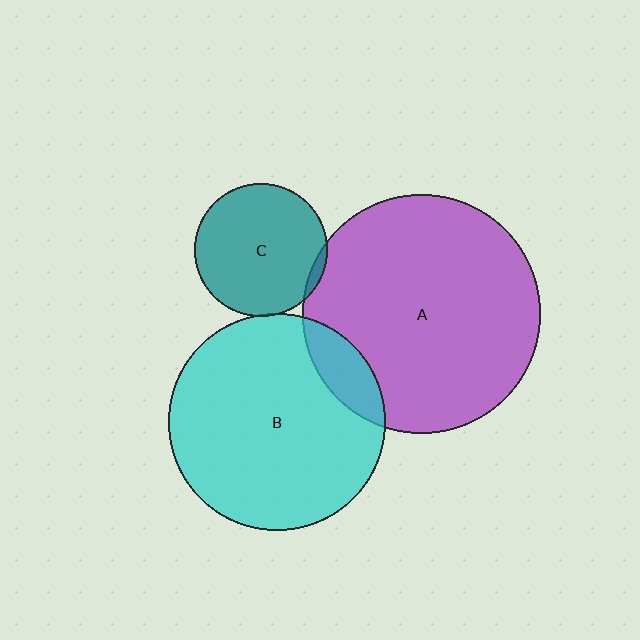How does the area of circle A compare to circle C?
Approximately 3.2 times.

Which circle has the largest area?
Circle A (purple).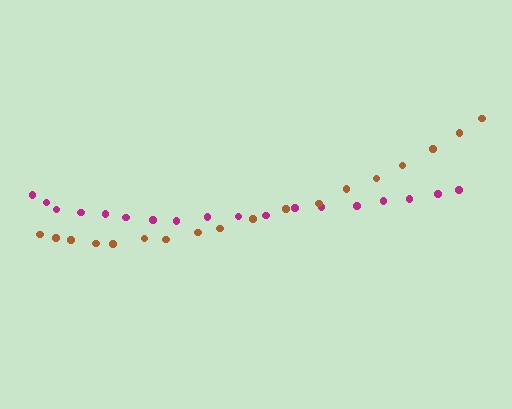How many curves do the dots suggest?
There are 2 distinct paths.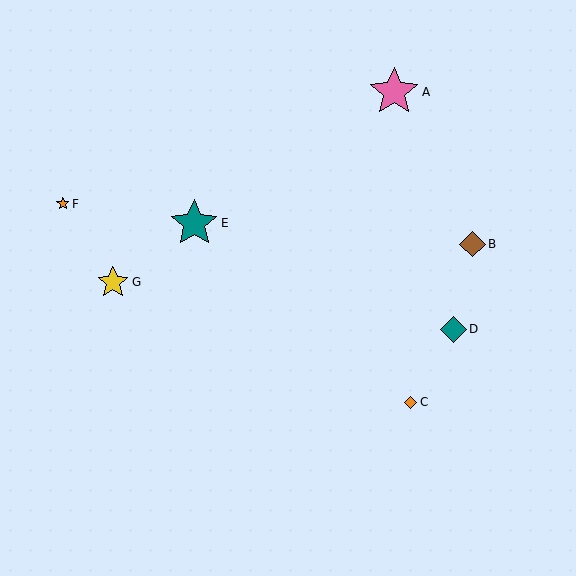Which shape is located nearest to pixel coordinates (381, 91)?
The pink star (labeled A) at (394, 92) is nearest to that location.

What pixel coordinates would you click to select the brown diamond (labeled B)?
Click at (472, 244) to select the brown diamond B.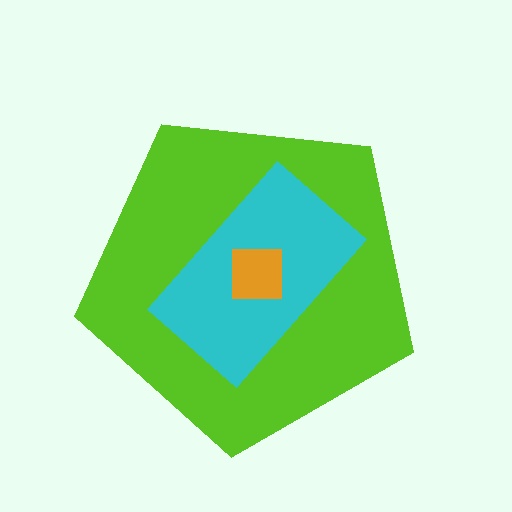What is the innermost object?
The orange square.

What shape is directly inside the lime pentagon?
The cyan rectangle.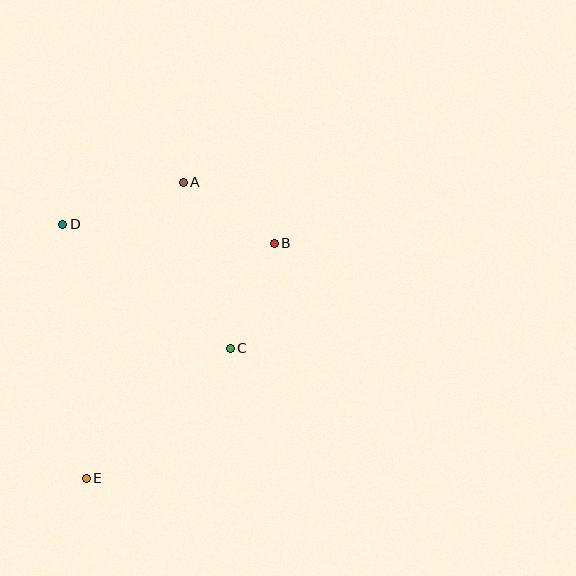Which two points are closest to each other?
Points A and B are closest to each other.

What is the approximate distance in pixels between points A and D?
The distance between A and D is approximately 128 pixels.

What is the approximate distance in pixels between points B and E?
The distance between B and E is approximately 301 pixels.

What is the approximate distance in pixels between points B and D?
The distance between B and D is approximately 212 pixels.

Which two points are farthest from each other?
Points A and E are farthest from each other.